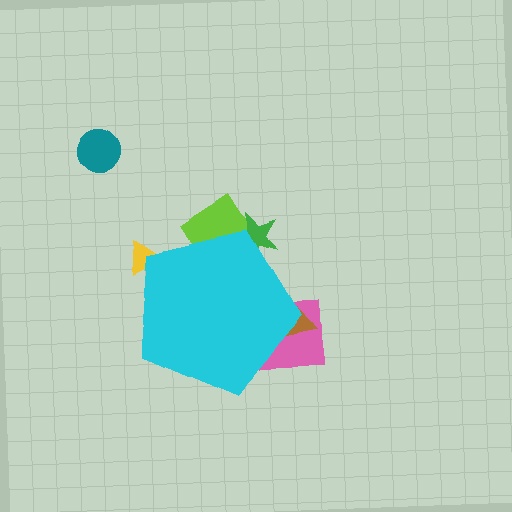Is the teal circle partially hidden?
No, the teal circle is fully visible.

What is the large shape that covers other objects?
A cyan pentagon.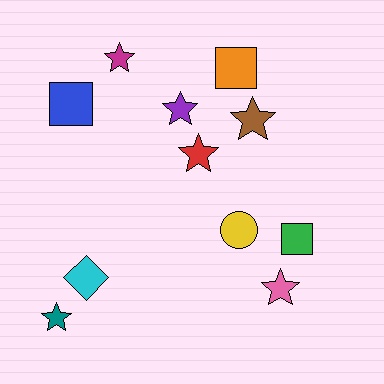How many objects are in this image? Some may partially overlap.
There are 11 objects.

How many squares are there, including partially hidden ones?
There are 3 squares.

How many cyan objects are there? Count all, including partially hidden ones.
There is 1 cyan object.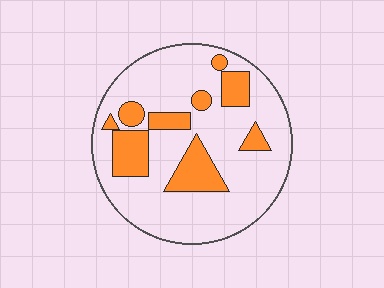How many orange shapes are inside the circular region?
9.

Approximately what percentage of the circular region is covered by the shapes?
Approximately 25%.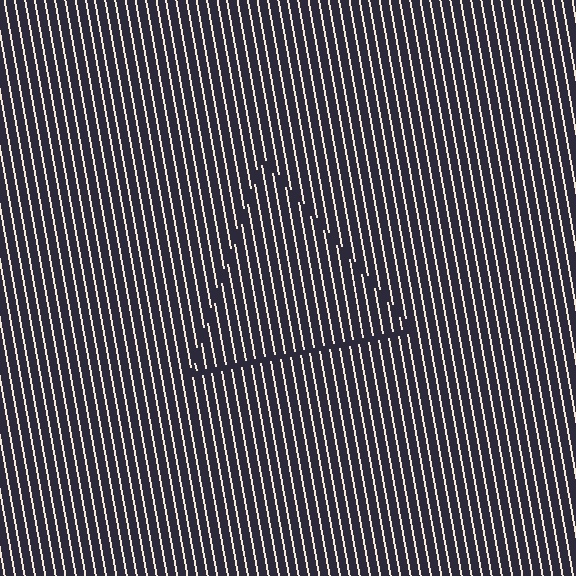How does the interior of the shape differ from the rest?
The interior of the shape contains the same grating, shifted by half a period — the contour is defined by the phase discontinuity where line-ends from the inner and outer gratings abut.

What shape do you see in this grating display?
An illusory triangle. The interior of the shape contains the same grating, shifted by half a period — the contour is defined by the phase discontinuity where line-ends from the inner and outer gratings abut.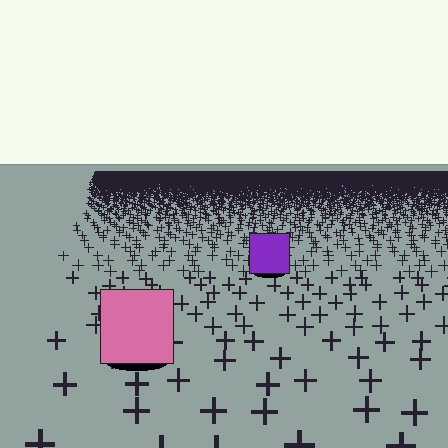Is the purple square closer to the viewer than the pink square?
No. The pink square is closer — you can tell from the texture gradient: the ground texture is coarser near it.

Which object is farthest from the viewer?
The purple square is farthest from the viewer. It appears smaller and the ground texture around it is denser.